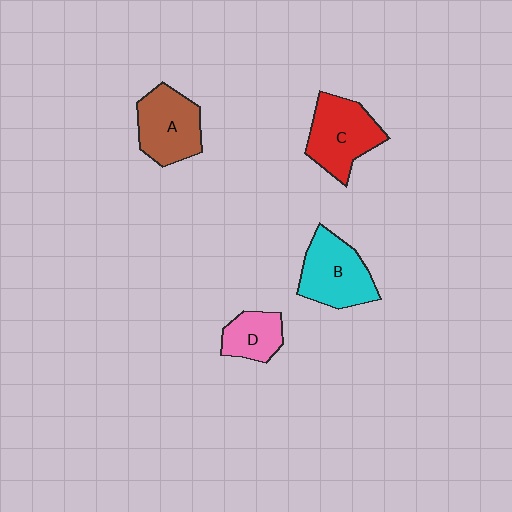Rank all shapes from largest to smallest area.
From largest to smallest: C (red), B (cyan), A (brown), D (pink).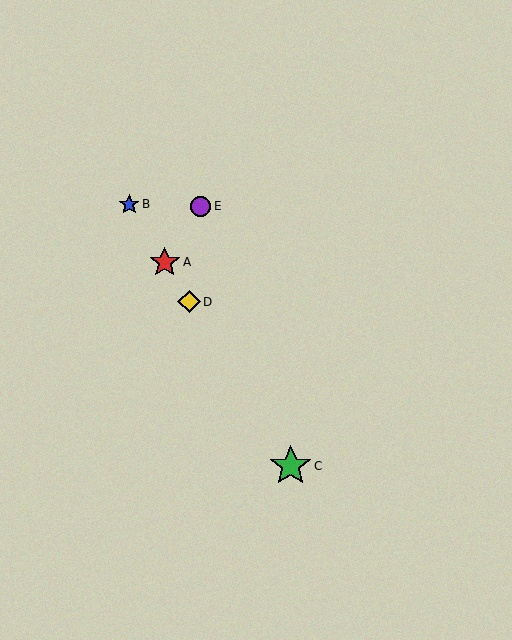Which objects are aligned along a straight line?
Objects A, B, C, D are aligned along a straight line.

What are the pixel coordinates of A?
Object A is at (165, 262).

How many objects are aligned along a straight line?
4 objects (A, B, C, D) are aligned along a straight line.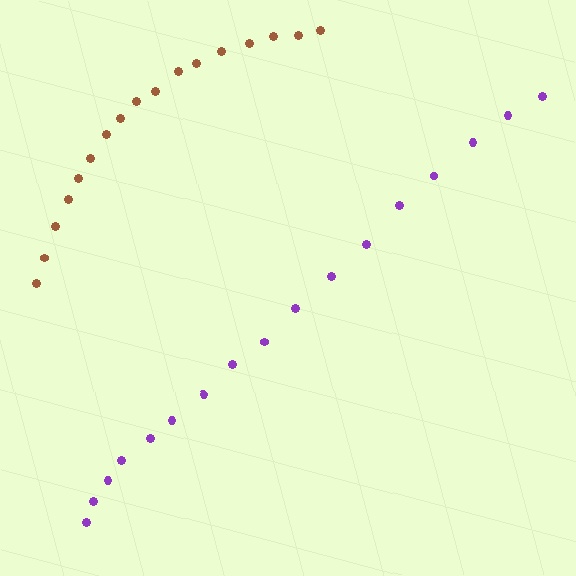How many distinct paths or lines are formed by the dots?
There are 2 distinct paths.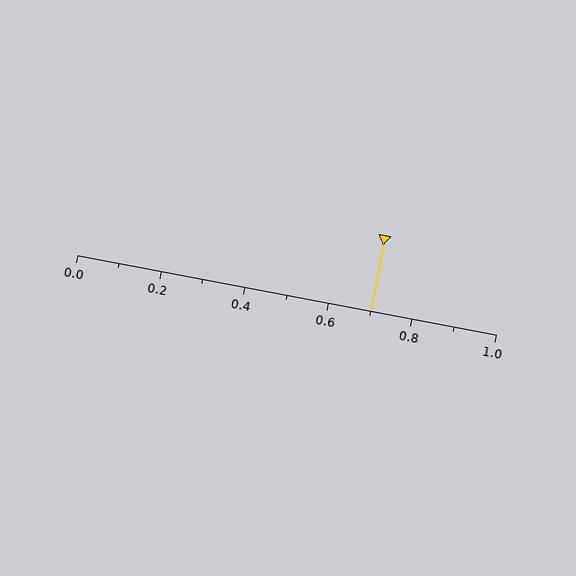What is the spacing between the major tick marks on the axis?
The major ticks are spaced 0.2 apart.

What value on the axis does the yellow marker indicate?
The marker indicates approximately 0.7.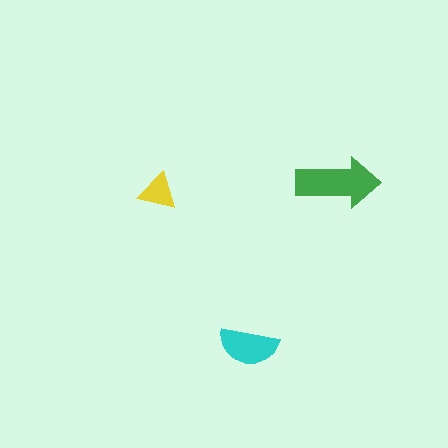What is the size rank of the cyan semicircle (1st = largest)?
2nd.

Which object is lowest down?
The cyan semicircle is bottommost.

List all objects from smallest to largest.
The yellow triangle, the cyan semicircle, the green arrow.